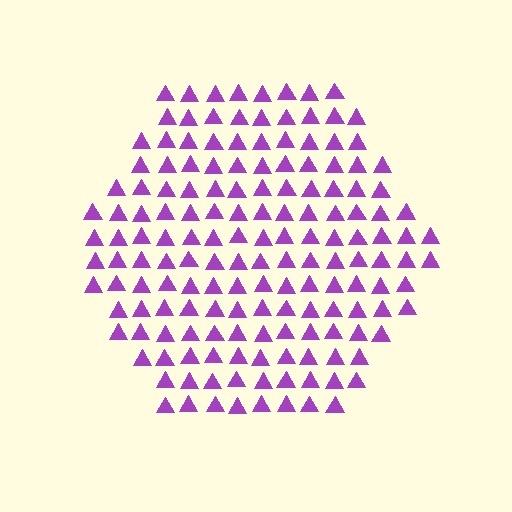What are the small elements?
The small elements are triangles.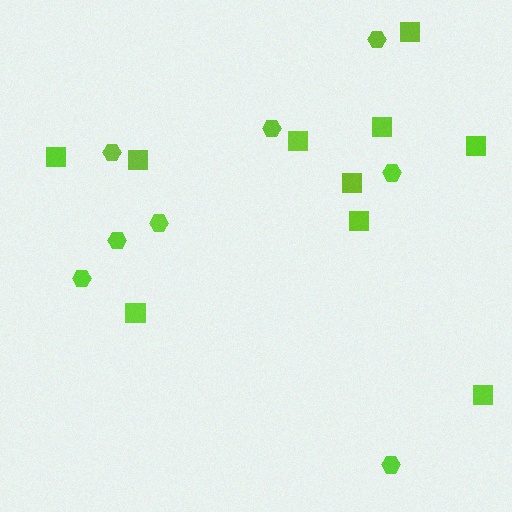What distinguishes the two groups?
There are 2 groups: one group of hexagons (8) and one group of squares (10).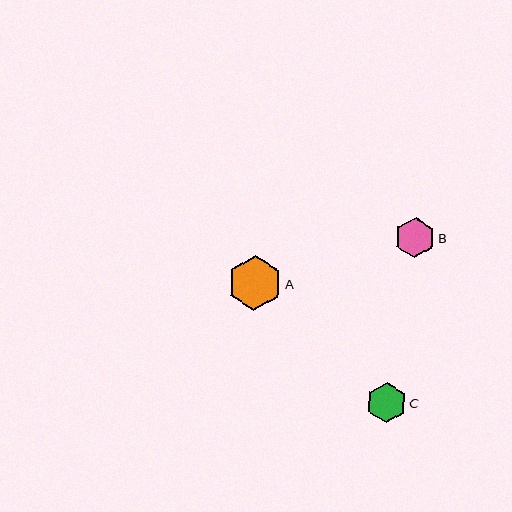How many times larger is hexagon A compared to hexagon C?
Hexagon A is approximately 1.4 times the size of hexagon C.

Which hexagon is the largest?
Hexagon A is the largest with a size of approximately 54 pixels.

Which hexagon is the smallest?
Hexagon C is the smallest with a size of approximately 40 pixels.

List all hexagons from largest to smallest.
From largest to smallest: A, B, C.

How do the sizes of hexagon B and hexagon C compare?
Hexagon B and hexagon C are approximately the same size.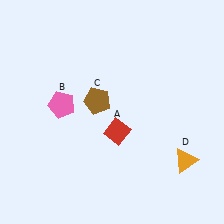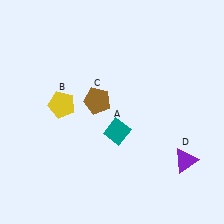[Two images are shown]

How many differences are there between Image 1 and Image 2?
There are 3 differences between the two images.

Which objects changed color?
A changed from red to teal. B changed from pink to yellow. D changed from orange to purple.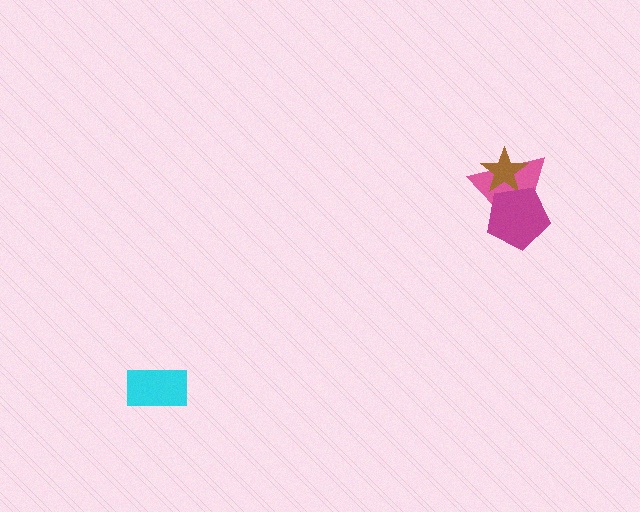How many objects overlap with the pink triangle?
2 objects overlap with the pink triangle.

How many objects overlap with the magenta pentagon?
2 objects overlap with the magenta pentagon.